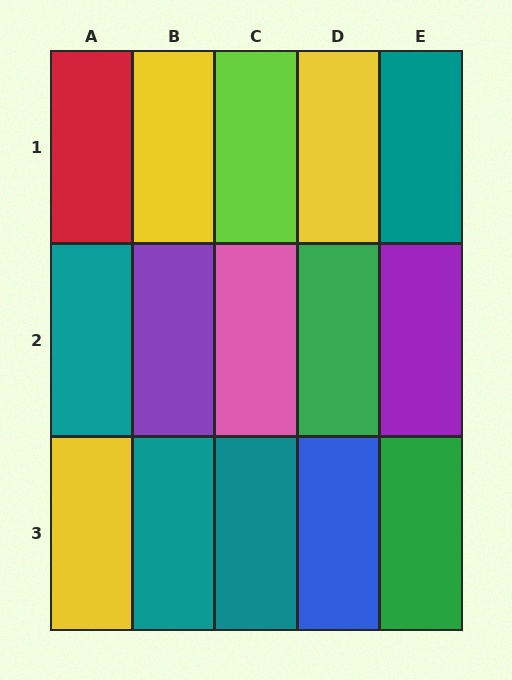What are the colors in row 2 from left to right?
Teal, purple, pink, green, purple.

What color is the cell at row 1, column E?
Teal.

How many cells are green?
2 cells are green.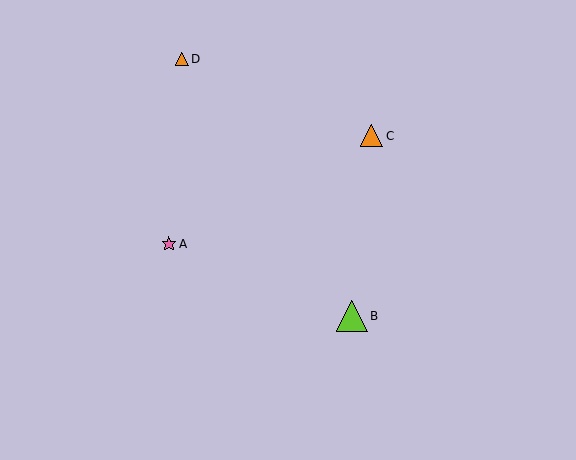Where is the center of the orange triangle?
The center of the orange triangle is at (371, 136).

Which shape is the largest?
The lime triangle (labeled B) is the largest.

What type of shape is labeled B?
Shape B is a lime triangle.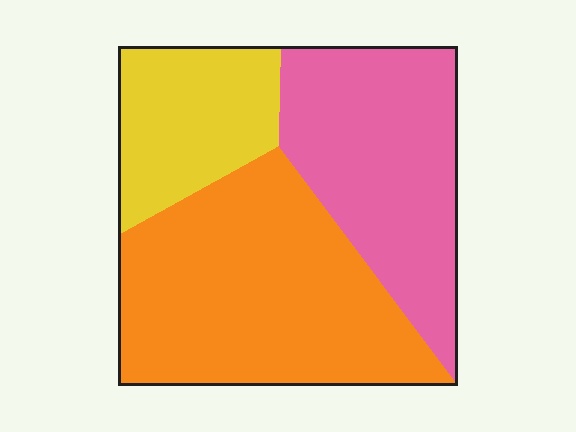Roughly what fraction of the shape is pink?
Pink covers 34% of the shape.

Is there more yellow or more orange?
Orange.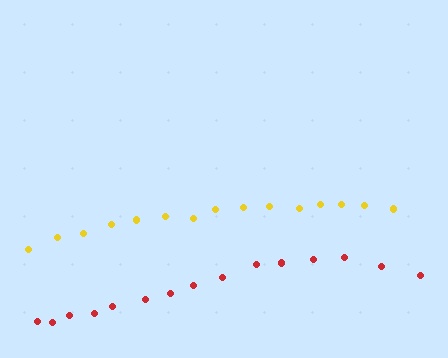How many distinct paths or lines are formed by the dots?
There are 2 distinct paths.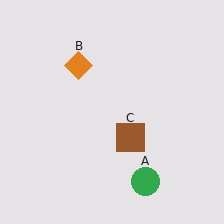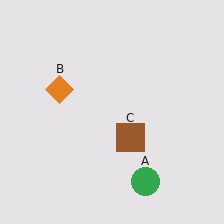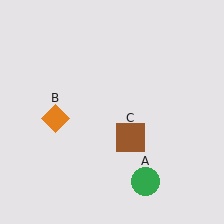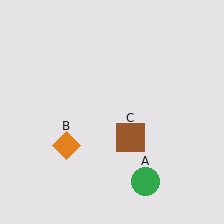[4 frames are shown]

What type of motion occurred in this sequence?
The orange diamond (object B) rotated counterclockwise around the center of the scene.